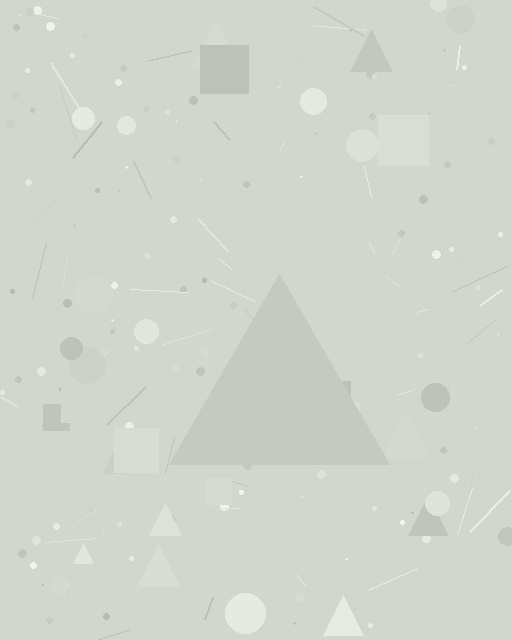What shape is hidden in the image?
A triangle is hidden in the image.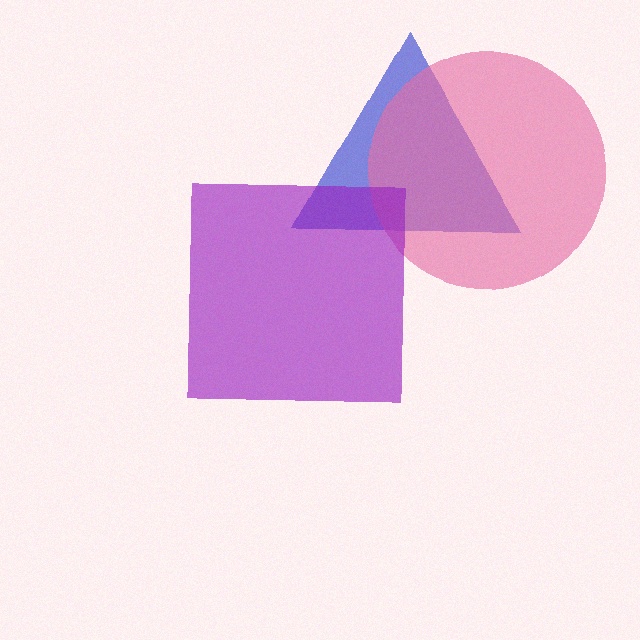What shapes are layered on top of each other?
The layered shapes are: a blue triangle, a pink circle, a purple square.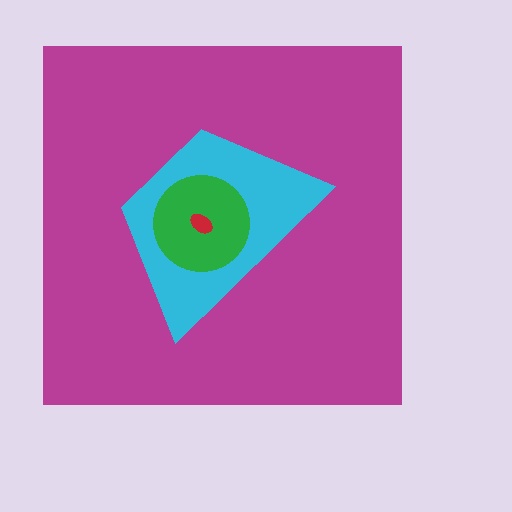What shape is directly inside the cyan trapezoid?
The green circle.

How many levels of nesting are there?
4.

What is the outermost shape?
The magenta square.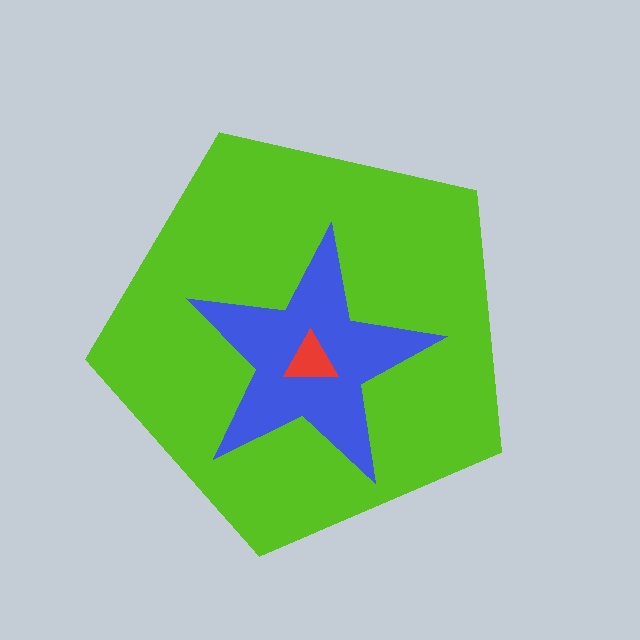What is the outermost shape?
The lime pentagon.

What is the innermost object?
The red triangle.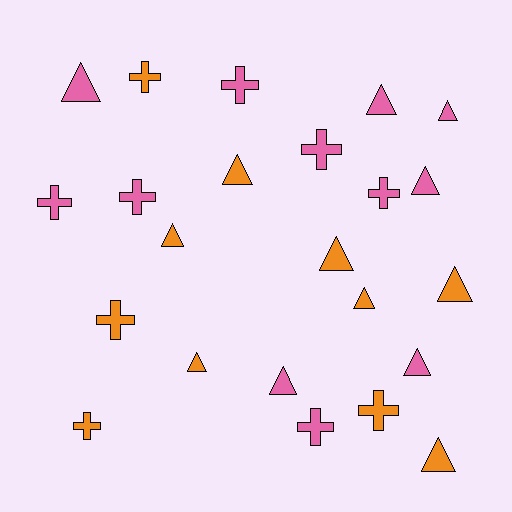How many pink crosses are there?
There are 6 pink crosses.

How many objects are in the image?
There are 23 objects.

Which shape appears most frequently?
Triangle, with 13 objects.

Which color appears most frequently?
Pink, with 12 objects.